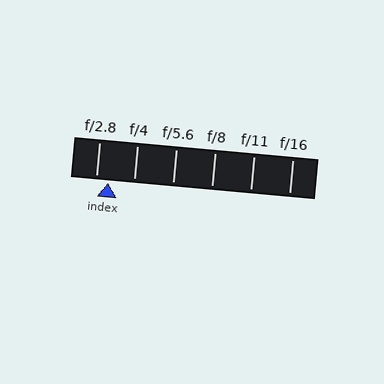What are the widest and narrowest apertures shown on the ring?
The widest aperture shown is f/2.8 and the narrowest is f/16.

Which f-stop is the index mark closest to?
The index mark is closest to f/2.8.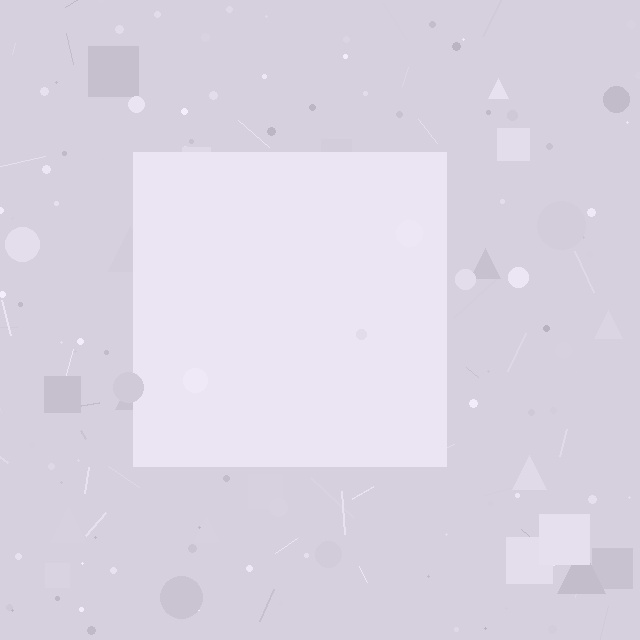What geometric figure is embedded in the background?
A square is embedded in the background.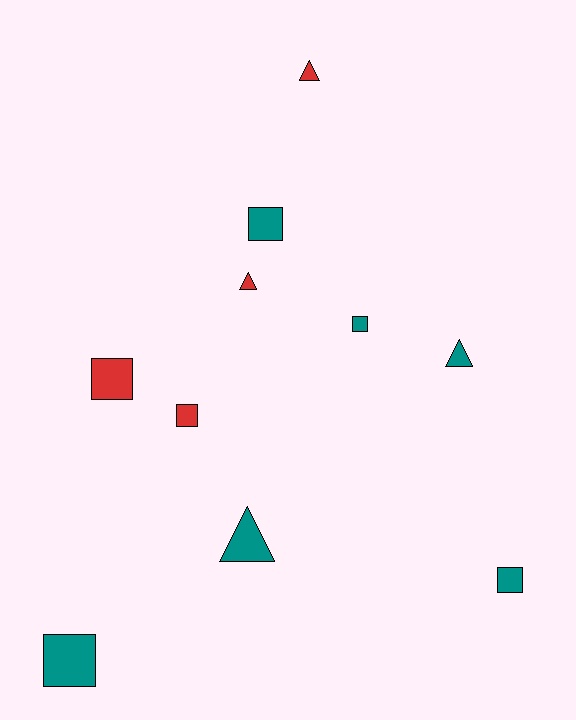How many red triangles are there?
There are 2 red triangles.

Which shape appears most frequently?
Square, with 6 objects.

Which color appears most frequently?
Teal, with 6 objects.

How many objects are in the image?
There are 10 objects.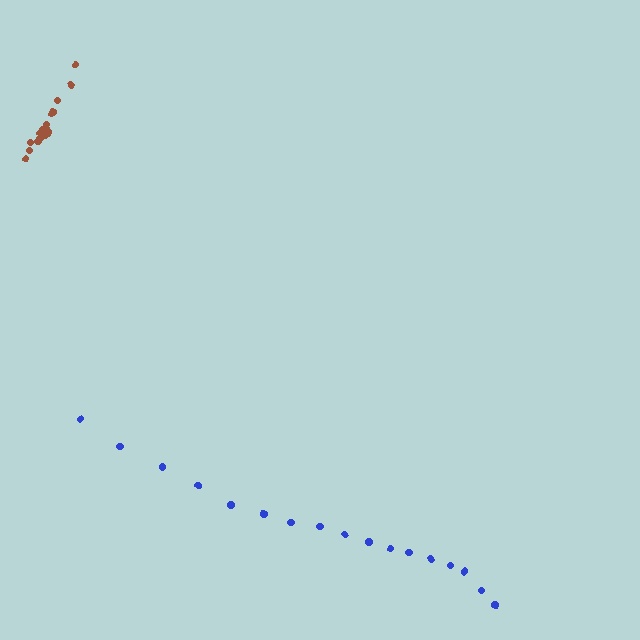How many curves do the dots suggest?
There are 2 distinct paths.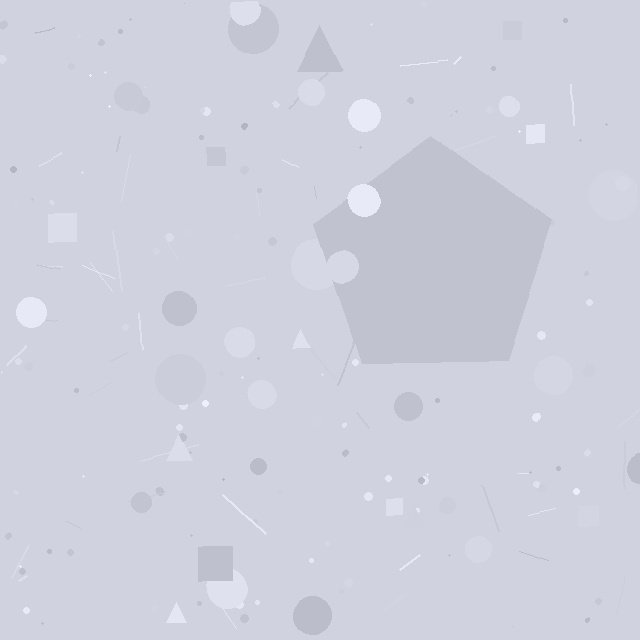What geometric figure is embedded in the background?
A pentagon is embedded in the background.